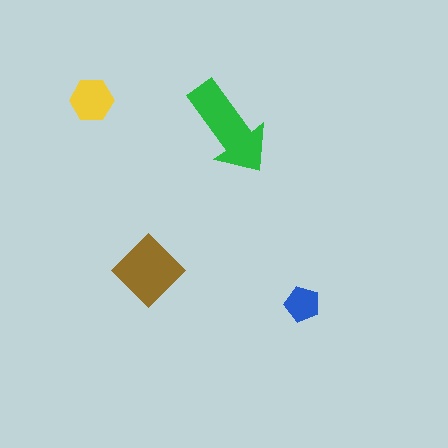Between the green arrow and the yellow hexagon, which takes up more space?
The green arrow.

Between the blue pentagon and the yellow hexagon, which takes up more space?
The yellow hexagon.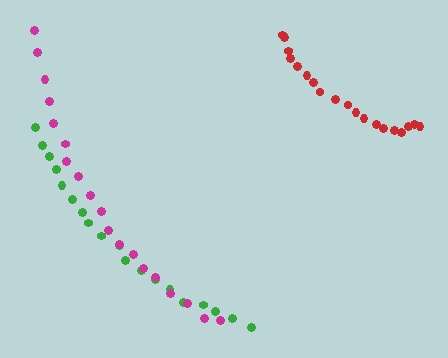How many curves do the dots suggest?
There are 3 distinct paths.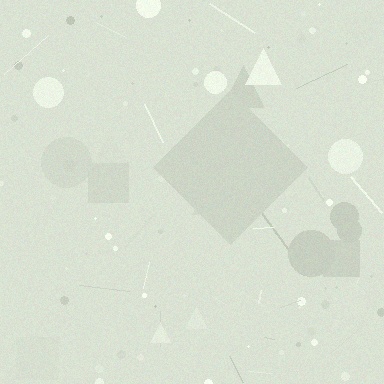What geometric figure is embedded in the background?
A diamond is embedded in the background.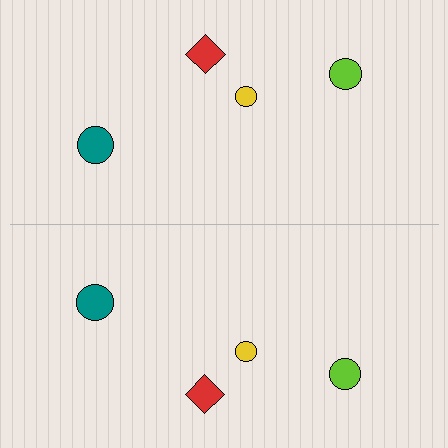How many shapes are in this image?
There are 8 shapes in this image.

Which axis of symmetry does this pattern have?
The pattern has a horizontal axis of symmetry running through the center of the image.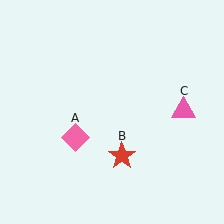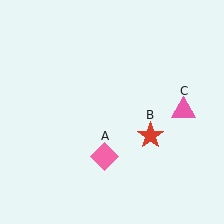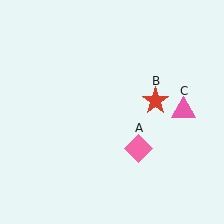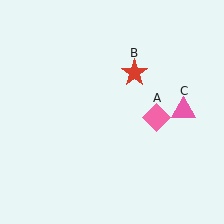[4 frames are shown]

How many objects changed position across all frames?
2 objects changed position: pink diamond (object A), red star (object B).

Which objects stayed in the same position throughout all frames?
Pink triangle (object C) remained stationary.